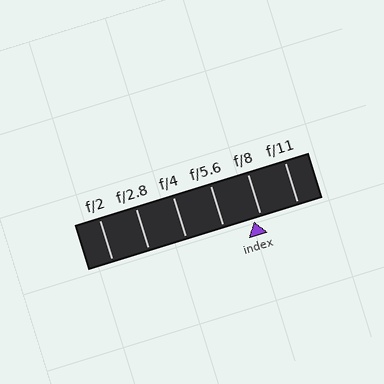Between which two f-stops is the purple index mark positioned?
The index mark is between f/5.6 and f/8.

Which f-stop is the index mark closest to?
The index mark is closest to f/8.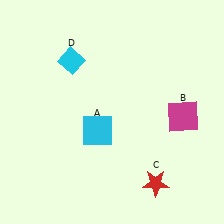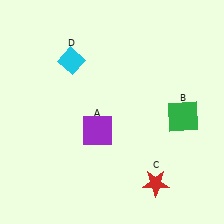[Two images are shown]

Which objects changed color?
A changed from cyan to purple. B changed from magenta to green.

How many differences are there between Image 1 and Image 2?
There are 2 differences between the two images.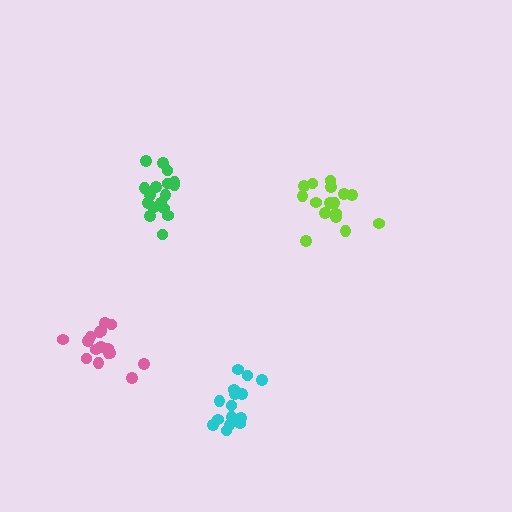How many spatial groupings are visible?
There are 4 spatial groupings.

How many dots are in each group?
Group 1: 15 dots, Group 2: 16 dots, Group 3: 16 dots, Group 4: 17 dots (64 total).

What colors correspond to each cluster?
The clusters are colored: cyan, pink, lime, green.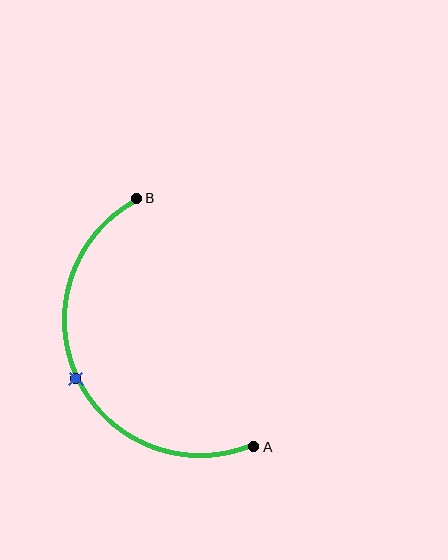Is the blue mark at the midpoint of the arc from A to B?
Yes. The blue mark lies on the arc at equal arc-length from both A and B — it is the arc midpoint.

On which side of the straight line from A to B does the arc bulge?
The arc bulges to the left of the straight line connecting A and B.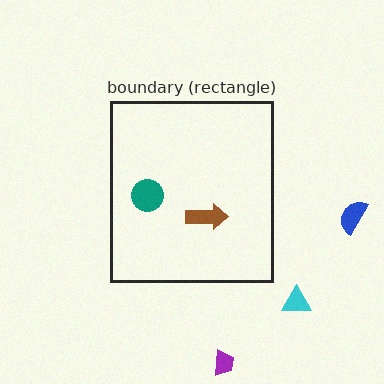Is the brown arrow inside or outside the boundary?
Inside.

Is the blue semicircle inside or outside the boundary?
Outside.